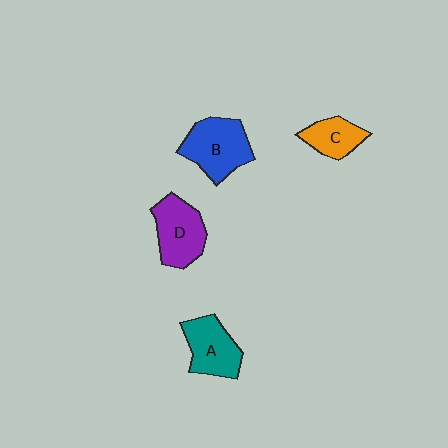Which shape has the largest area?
Shape B (blue).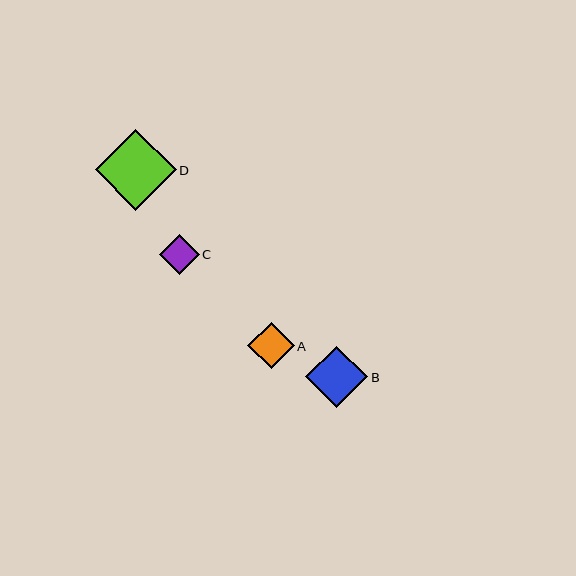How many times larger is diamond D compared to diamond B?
Diamond D is approximately 1.3 times the size of diamond B.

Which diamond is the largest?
Diamond D is the largest with a size of approximately 81 pixels.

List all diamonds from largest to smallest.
From largest to smallest: D, B, A, C.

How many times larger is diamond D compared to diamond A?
Diamond D is approximately 1.8 times the size of diamond A.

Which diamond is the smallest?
Diamond C is the smallest with a size of approximately 40 pixels.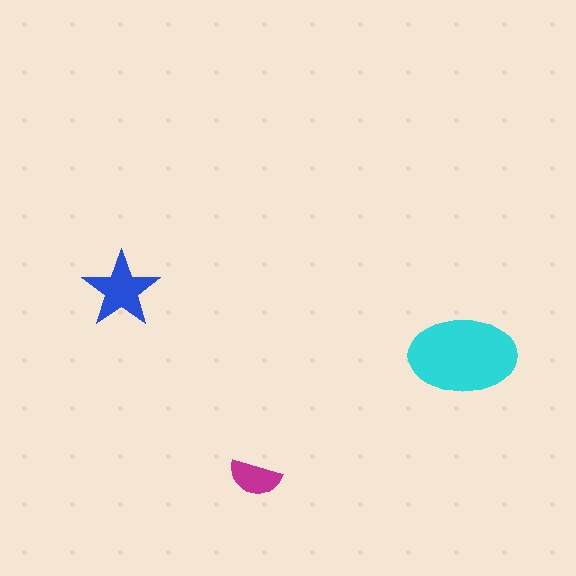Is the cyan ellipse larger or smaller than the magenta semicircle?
Larger.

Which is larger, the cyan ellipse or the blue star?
The cyan ellipse.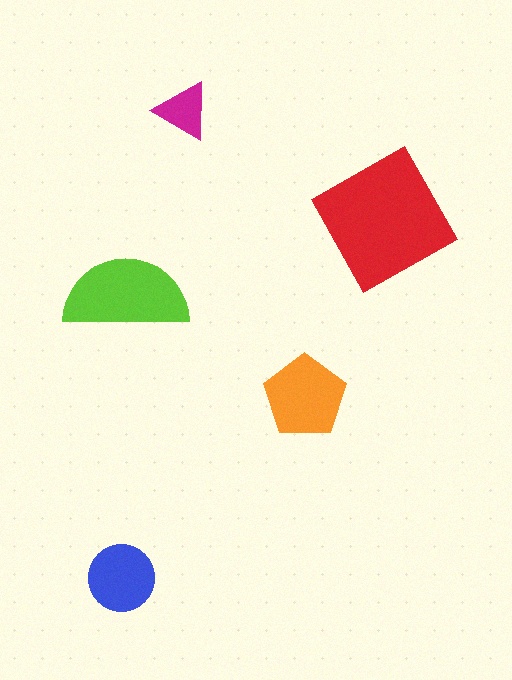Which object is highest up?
The magenta triangle is topmost.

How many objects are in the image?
There are 5 objects in the image.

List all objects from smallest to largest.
The magenta triangle, the blue circle, the orange pentagon, the lime semicircle, the red square.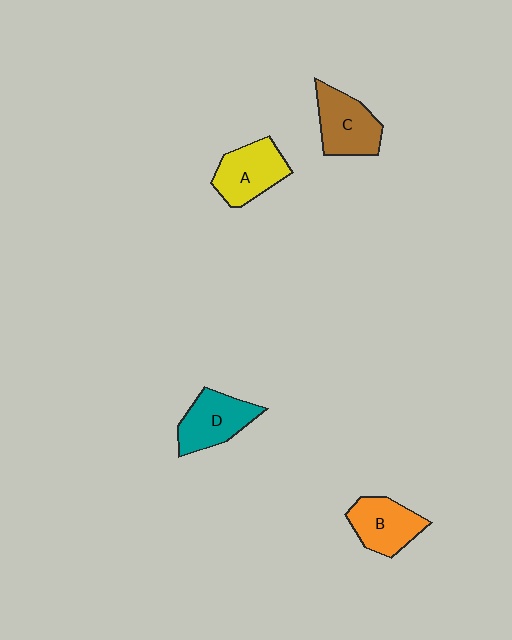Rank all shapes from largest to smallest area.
From largest to smallest: C (brown), A (yellow), D (teal), B (orange).